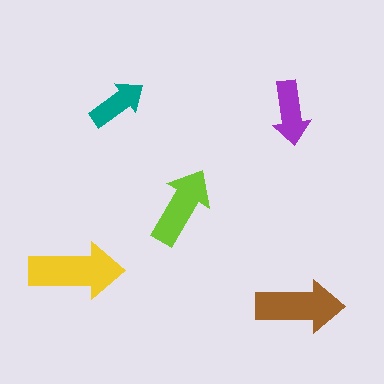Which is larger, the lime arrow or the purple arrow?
The lime one.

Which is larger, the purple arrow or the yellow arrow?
The yellow one.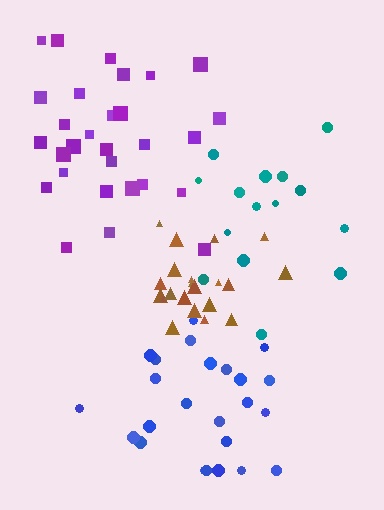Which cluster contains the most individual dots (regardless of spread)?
Purple (30).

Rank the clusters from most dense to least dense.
brown, purple, blue, teal.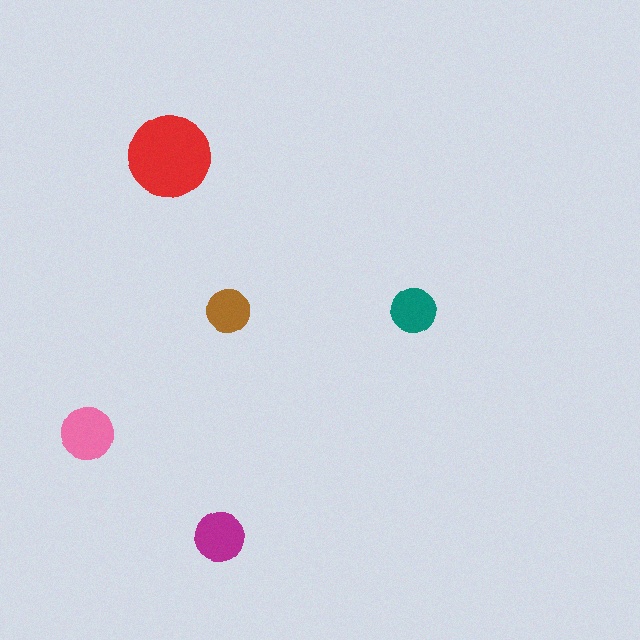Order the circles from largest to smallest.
the red one, the pink one, the magenta one, the teal one, the brown one.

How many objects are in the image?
There are 5 objects in the image.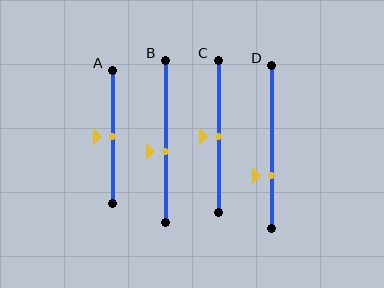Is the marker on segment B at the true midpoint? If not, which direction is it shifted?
No, the marker on segment B is shifted downward by about 6% of the segment length.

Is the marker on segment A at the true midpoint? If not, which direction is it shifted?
Yes, the marker on segment A is at the true midpoint.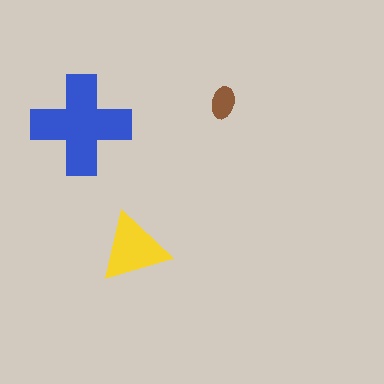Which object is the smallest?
The brown ellipse.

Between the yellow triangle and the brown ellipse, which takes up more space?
The yellow triangle.